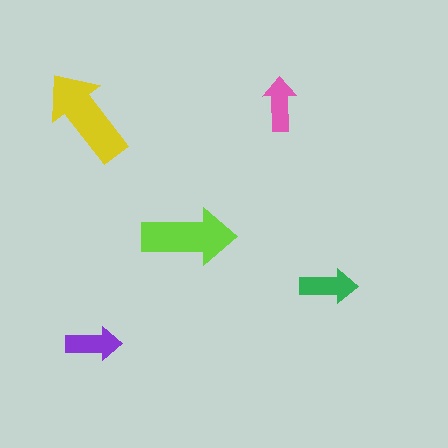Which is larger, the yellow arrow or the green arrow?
The yellow one.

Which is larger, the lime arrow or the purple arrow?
The lime one.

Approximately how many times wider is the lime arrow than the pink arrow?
About 1.5 times wider.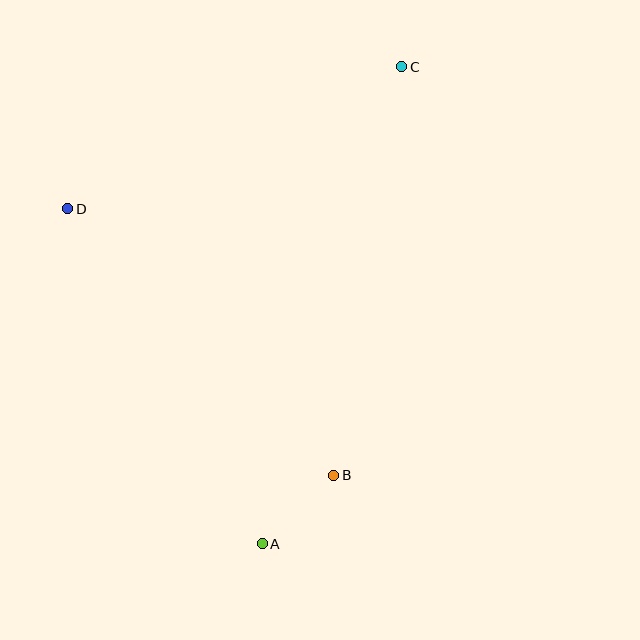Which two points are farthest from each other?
Points A and C are farthest from each other.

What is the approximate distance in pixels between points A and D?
The distance between A and D is approximately 388 pixels.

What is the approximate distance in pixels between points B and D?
The distance between B and D is approximately 377 pixels.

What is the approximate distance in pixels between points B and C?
The distance between B and C is approximately 415 pixels.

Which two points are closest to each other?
Points A and B are closest to each other.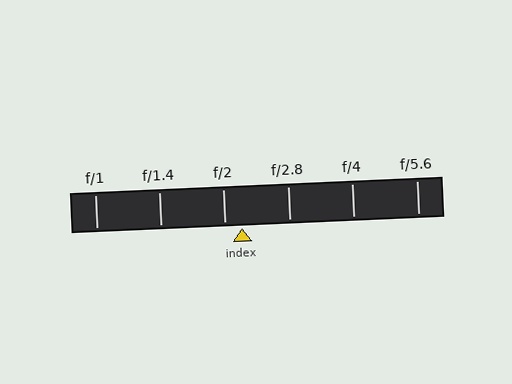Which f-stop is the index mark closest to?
The index mark is closest to f/2.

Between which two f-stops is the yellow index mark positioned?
The index mark is between f/2 and f/2.8.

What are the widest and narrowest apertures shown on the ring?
The widest aperture shown is f/1 and the narrowest is f/5.6.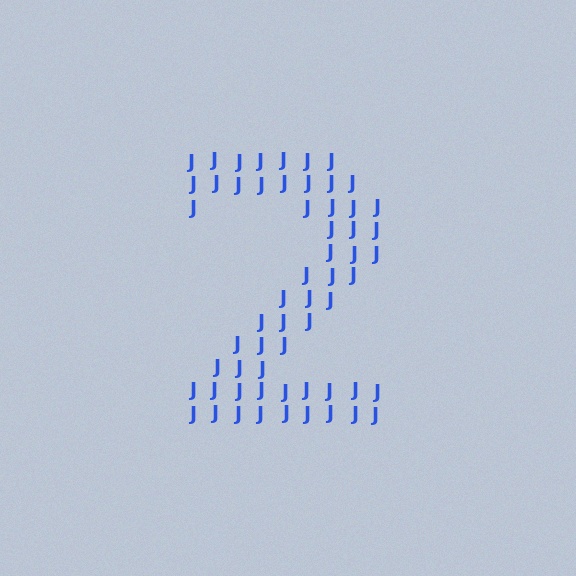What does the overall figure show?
The overall figure shows the digit 2.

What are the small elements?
The small elements are letter J's.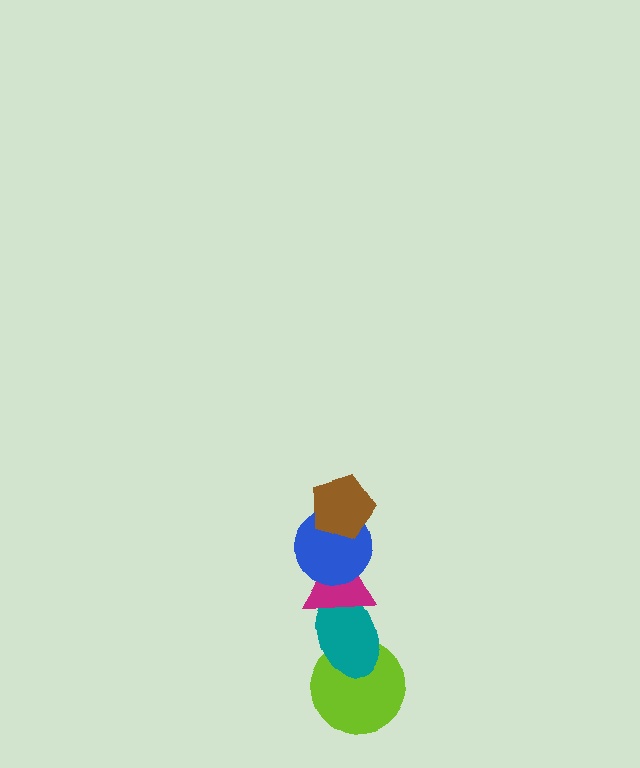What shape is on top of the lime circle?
The teal ellipse is on top of the lime circle.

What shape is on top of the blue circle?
The brown pentagon is on top of the blue circle.